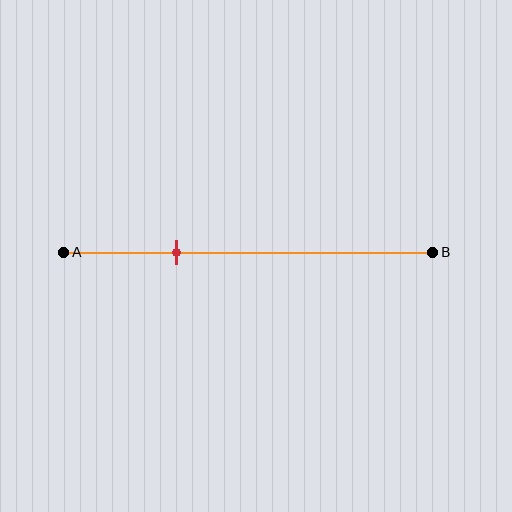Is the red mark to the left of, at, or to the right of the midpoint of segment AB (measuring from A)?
The red mark is to the left of the midpoint of segment AB.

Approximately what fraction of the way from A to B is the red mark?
The red mark is approximately 30% of the way from A to B.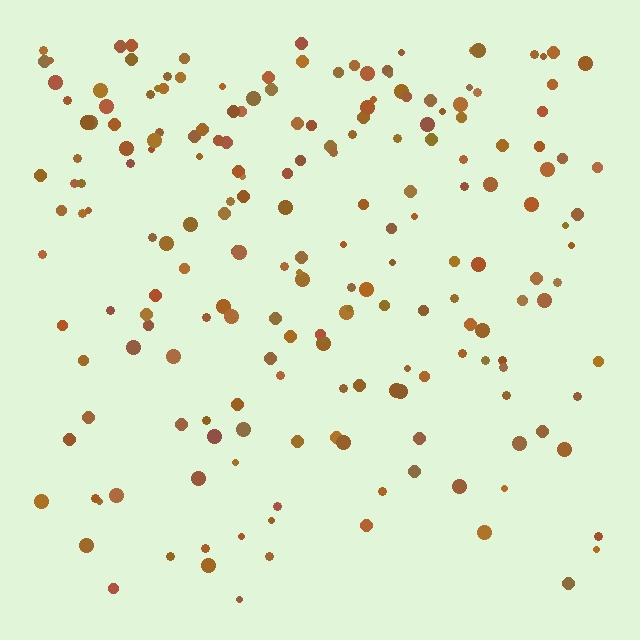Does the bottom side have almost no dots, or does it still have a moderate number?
Still a moderate number, just noticeably fewer than the top.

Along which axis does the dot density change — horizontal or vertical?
Vertical.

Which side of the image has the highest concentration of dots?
The top.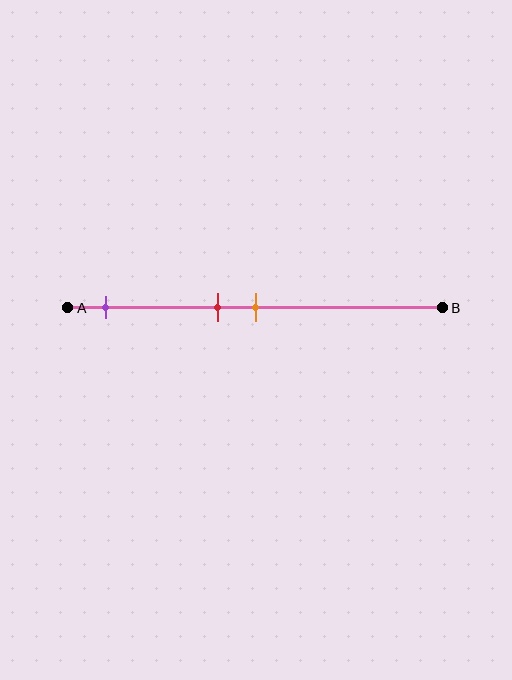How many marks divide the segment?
There are 3 marks dividing the segment.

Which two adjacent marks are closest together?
The red and orange marks are the closest adjacent pair.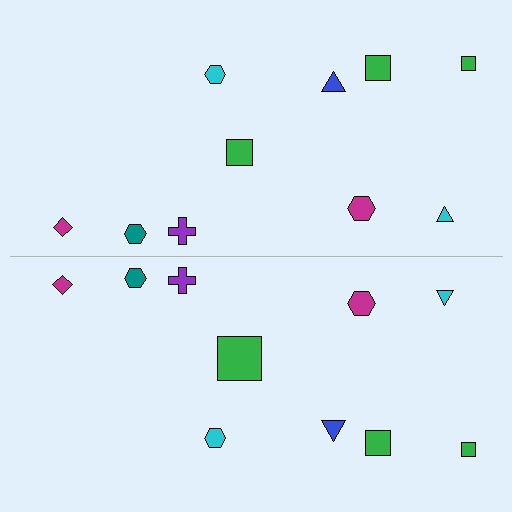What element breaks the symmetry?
The green square on the bottom side has a different size than its mirror counterpart.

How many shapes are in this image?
There are 20 shapes in this image.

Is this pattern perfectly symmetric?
No, the pattern is not perfectly symmetric. The green square on the bottom side has a different size than its mirror counterpart.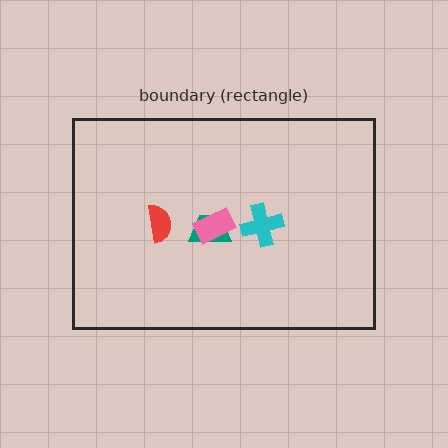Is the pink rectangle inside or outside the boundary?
Inside.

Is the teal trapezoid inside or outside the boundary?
Inside.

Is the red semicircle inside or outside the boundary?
Inside.